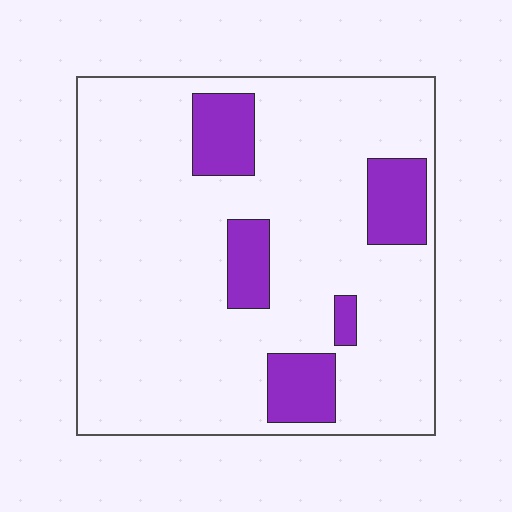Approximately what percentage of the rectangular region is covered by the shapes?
Approximately 15%.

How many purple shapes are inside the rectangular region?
5.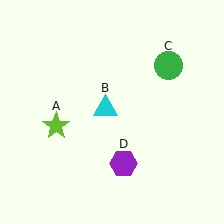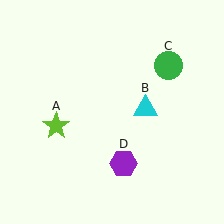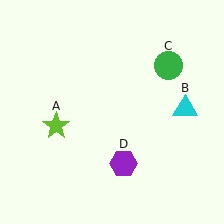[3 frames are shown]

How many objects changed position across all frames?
1 object changed position: cyan triangle (object B).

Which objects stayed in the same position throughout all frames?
Lime star (object A) and green circle (object C) and purple hexagon (object D) remained stationary.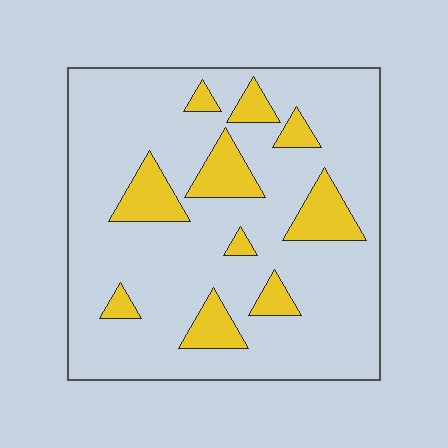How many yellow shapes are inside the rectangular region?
10.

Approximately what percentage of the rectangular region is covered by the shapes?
Approximately 15%.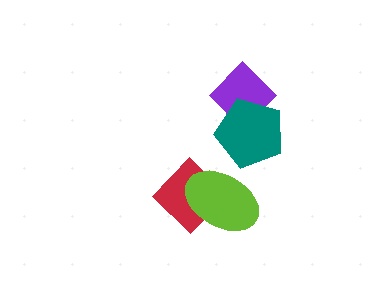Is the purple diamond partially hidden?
Yes, it is partially covered by another shape.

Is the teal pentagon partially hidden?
No, no other shape covers it.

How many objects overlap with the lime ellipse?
1 object overlaps with the lime ellipse.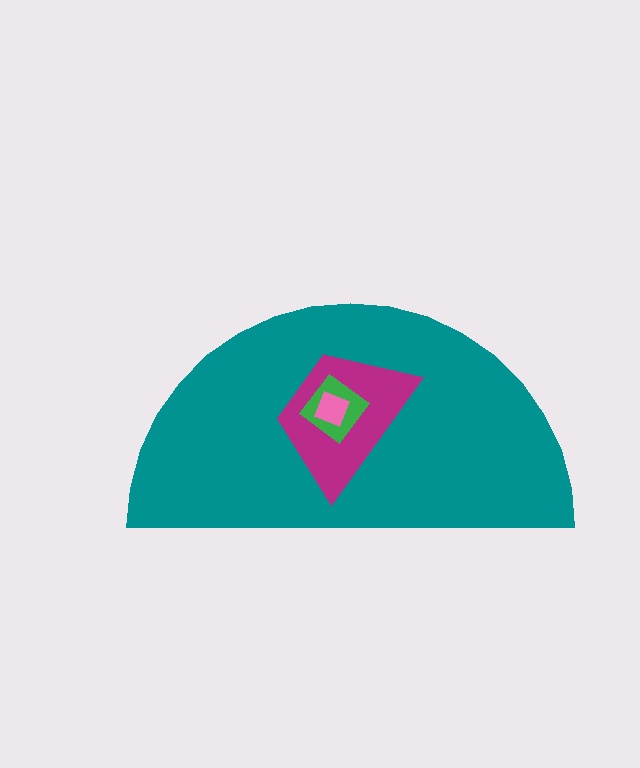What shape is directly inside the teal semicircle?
The magenta trapezoid.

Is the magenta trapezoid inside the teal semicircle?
Yes.